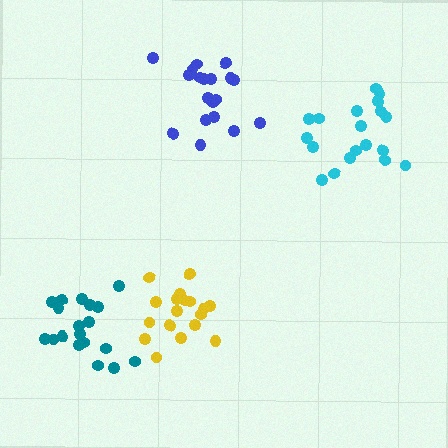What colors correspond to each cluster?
The clusters are colored: teal, cyan, yellow, blue.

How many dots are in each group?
Group 1: 19 dots, Group 2: 19 dots, Group 3: 18 dots, Group 4: 19 dots (75 total).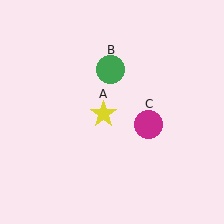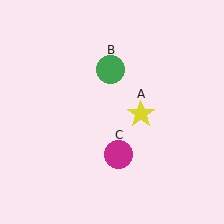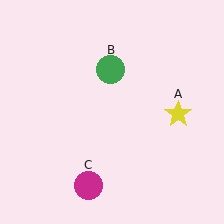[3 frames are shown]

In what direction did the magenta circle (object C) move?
The magenta circle (object C) moved down and to the left.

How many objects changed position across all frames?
2 objects changed position: yellow star (object A), magenta circle (object C).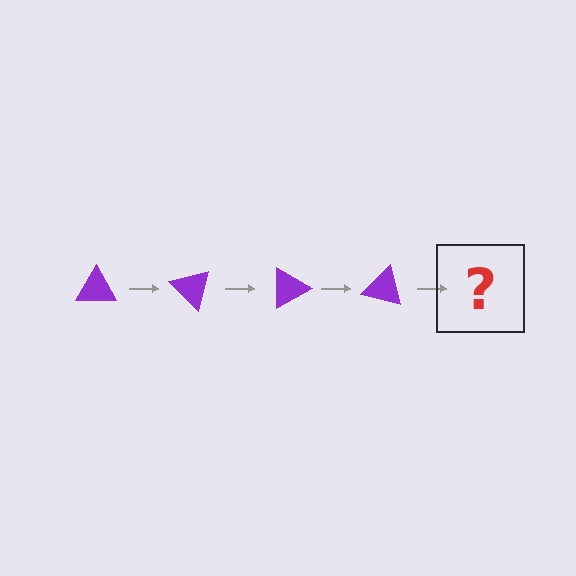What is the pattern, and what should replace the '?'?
The pattern is that the triangle rotates 45 degrees each step. The '?' should be a purple triangle rotated 180 degrees.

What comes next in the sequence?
The next element should be a purple triangle rotated 180 degrees.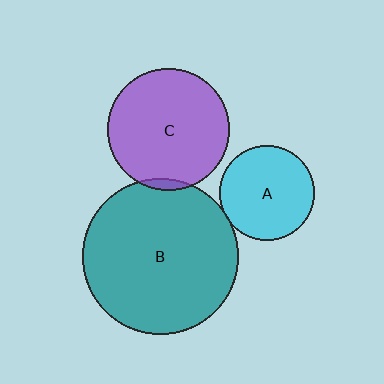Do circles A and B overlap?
Yes.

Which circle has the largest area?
Circle B (teal).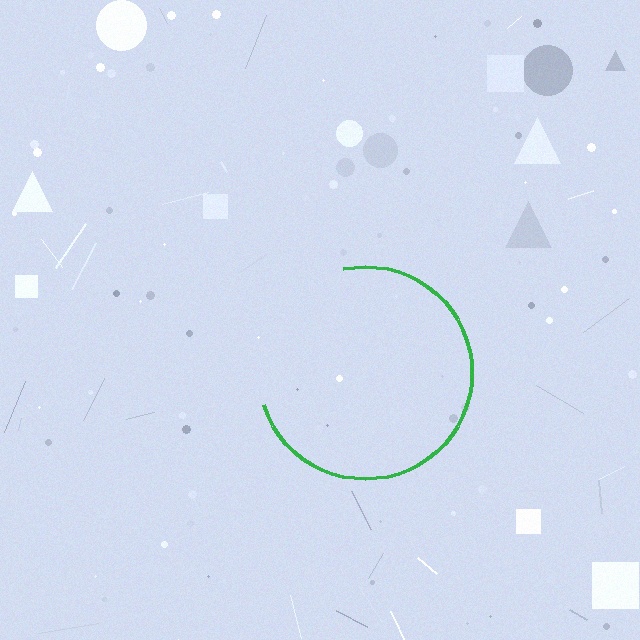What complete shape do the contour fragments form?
The contour fragments form a circle.